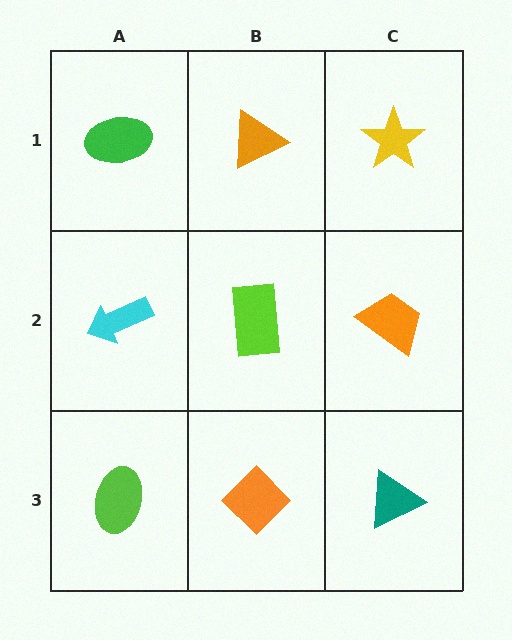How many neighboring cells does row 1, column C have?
2.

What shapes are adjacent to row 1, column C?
An orange trapezoid (row 2, column C), an orange triangle (row 1, column B).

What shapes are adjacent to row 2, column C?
A yellow star (row 1, column C), a teal triangle (row 3, column C), a lime rectangle (row 2, column B).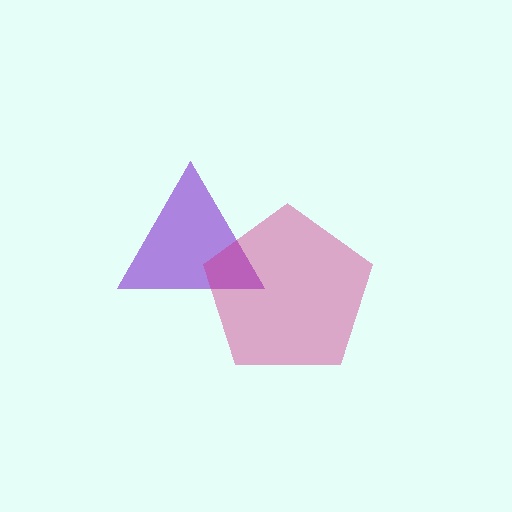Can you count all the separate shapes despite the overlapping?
Yes, there are 2 separate shapes.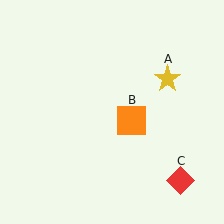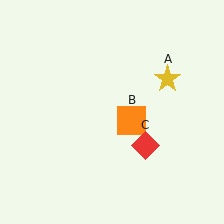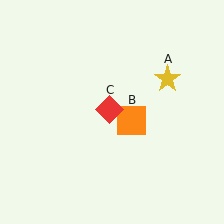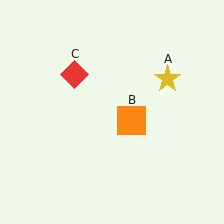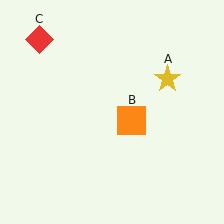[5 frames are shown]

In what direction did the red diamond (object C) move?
The red diamond (object C) moved up and to the left.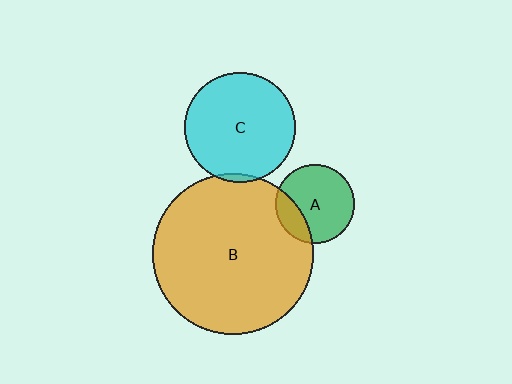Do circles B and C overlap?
Yes.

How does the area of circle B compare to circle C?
Approximately 2.1 times.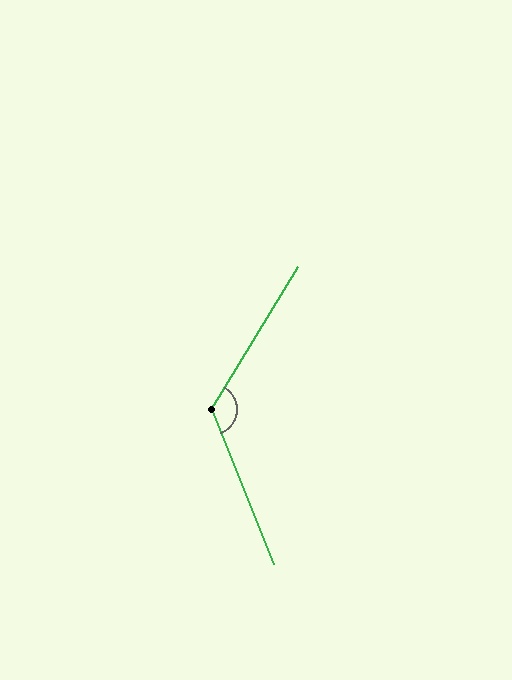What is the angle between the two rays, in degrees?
Approximately 127 degrees.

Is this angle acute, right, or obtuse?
It is obtuse.